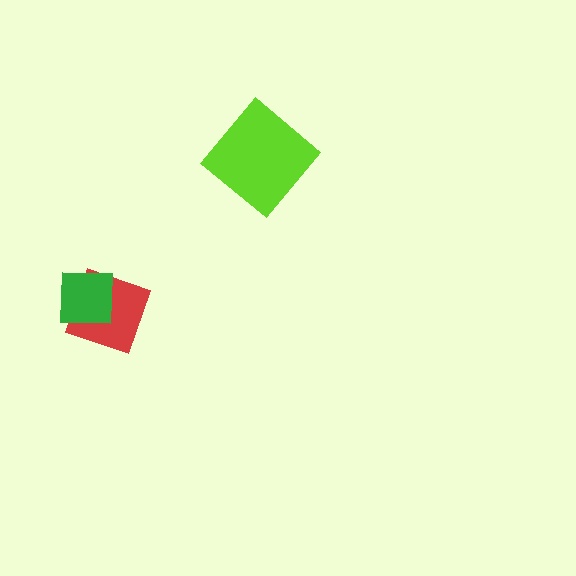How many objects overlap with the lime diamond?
0 objects overlap with the lime diamond.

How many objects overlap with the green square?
1 object overlaps with the green square.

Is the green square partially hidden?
No, no other shape covers it.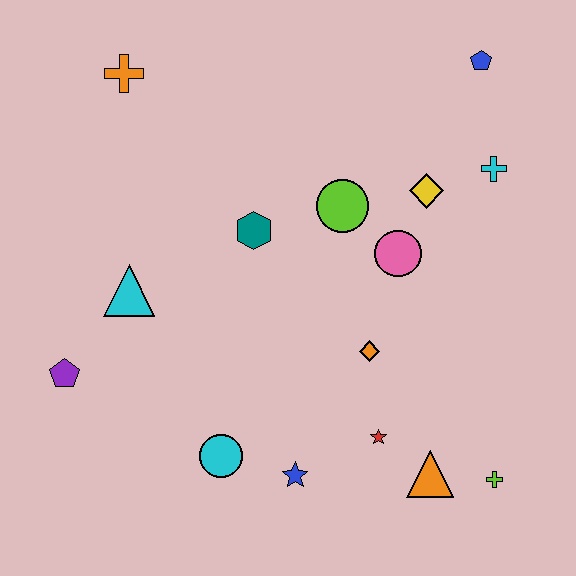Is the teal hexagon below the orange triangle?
No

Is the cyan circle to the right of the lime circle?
No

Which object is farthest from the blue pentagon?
The purple pentagon is farthest from the blue pentagon.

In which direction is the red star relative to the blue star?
The red star is to the right of the blue star.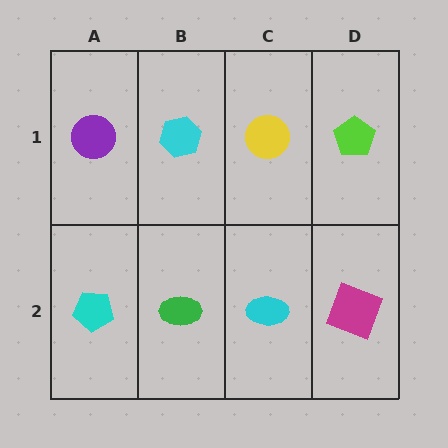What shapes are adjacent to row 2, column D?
A lime pentagon (row 1, column D), a cyan ellipse (row 2, column C).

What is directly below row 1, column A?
A cyan pentagon.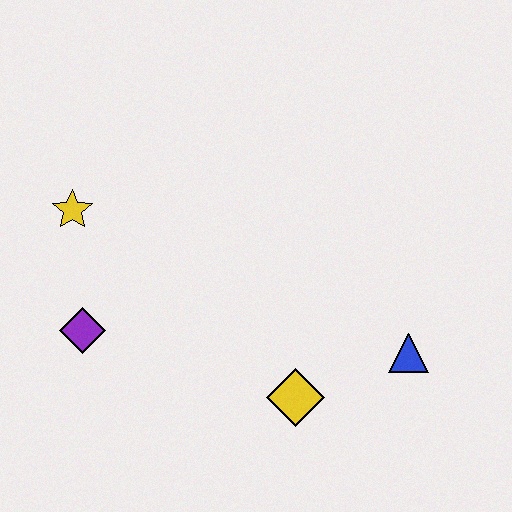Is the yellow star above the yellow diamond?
Yes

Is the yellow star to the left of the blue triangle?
Yes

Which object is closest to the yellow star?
The purple diamond is closest to the yellow star.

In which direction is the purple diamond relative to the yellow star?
The purple diamond is below the yellow star.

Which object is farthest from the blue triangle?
The yellow star is farthest from the blue triangle.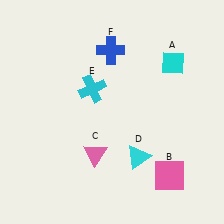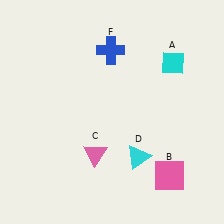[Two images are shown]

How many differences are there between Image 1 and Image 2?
There is 1 difference between the two images.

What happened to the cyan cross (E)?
The cyan cross (E) was removed in Image 2. It was in the top-left area of Image 1.